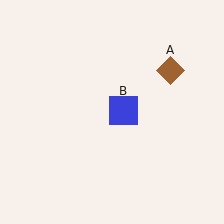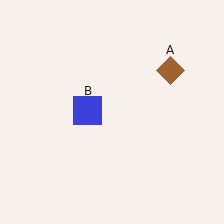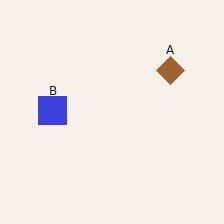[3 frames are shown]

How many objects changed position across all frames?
1 object changed position: blue square (object B).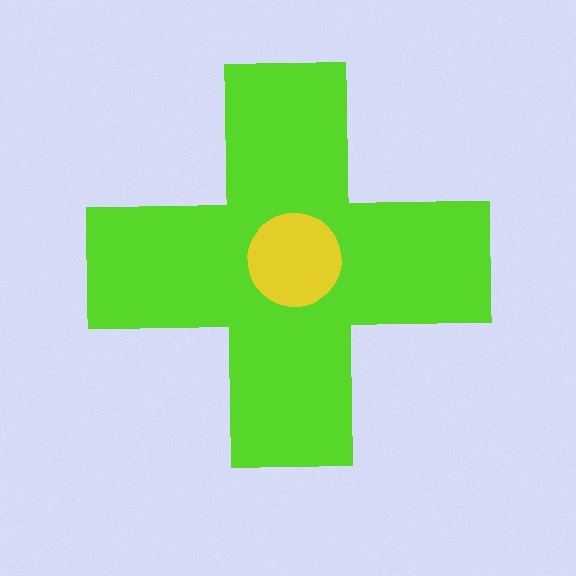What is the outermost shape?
The lime cross.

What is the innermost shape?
The yellow circle.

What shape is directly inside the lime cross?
The yellow circle.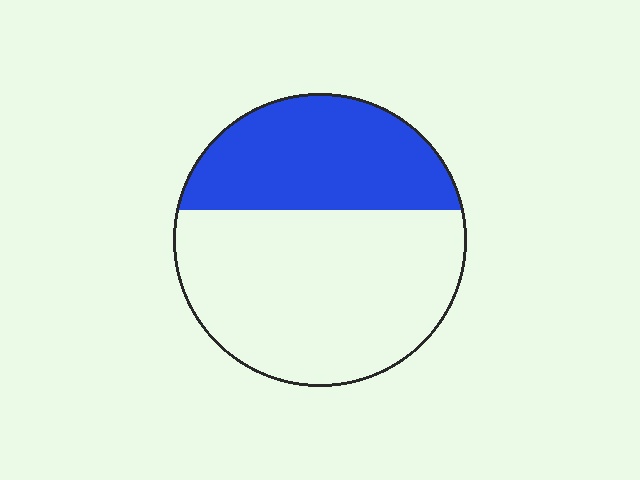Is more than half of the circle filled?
No.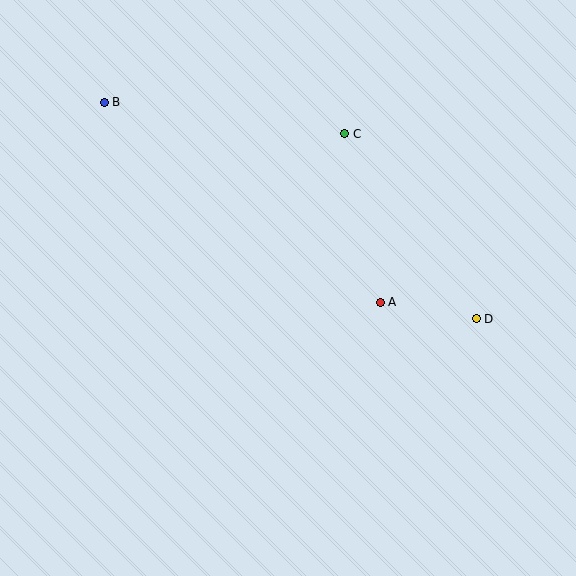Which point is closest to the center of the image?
Point A at (380, 302) is closest to the center.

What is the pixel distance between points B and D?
The distance between B and D is 431 pixels.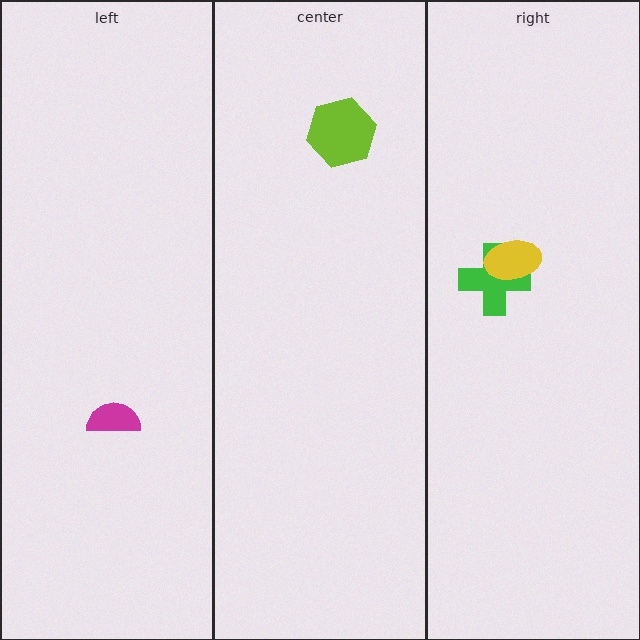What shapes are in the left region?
The magenta semicircle.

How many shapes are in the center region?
1.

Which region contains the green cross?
The right region.